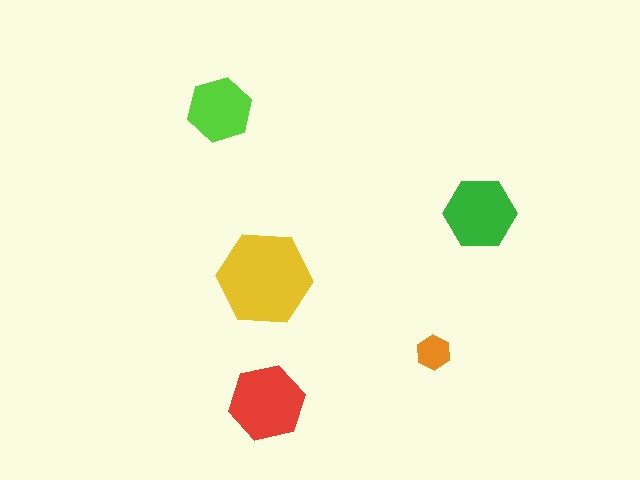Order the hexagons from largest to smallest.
the yellow one, the red one, the green one, the lime one, the orange one.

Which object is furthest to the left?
The lime hexagon is leftmost.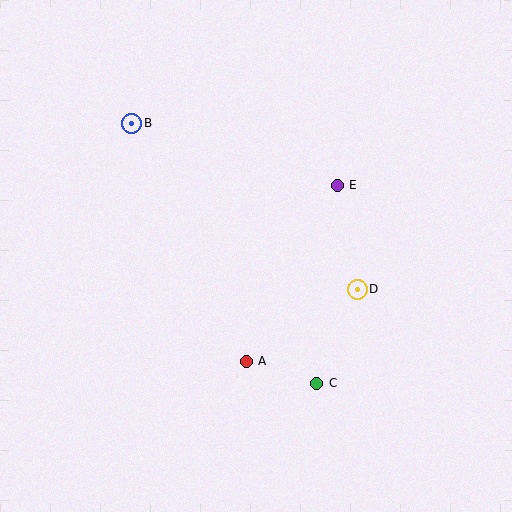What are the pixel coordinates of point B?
Point B is at (132, 123).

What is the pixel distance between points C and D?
The distance between C and D is 103 pixels.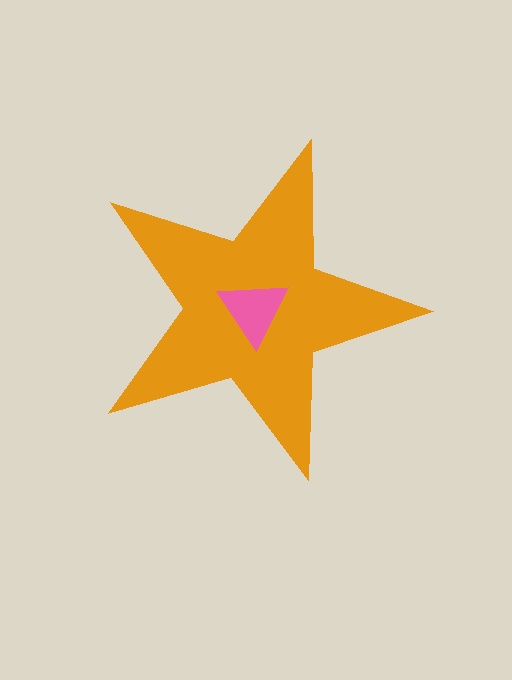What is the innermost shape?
The pink triangle.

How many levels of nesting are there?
2.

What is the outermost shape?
The orange star.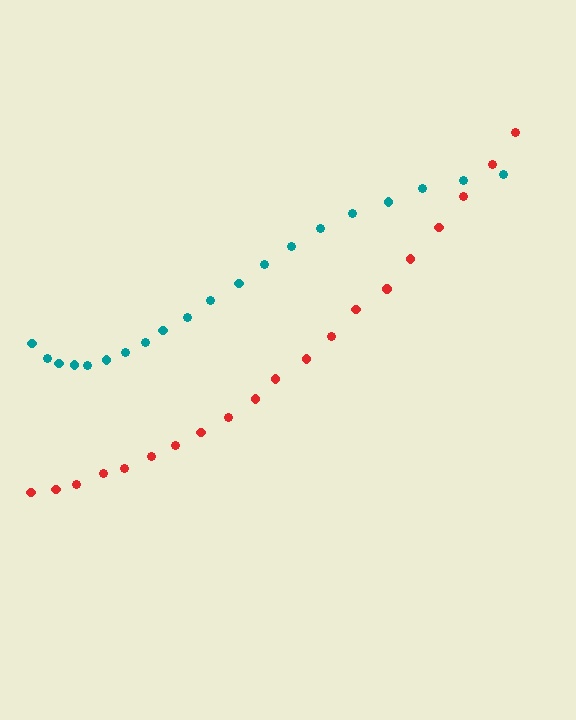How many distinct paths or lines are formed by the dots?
There are 2 distinct paths.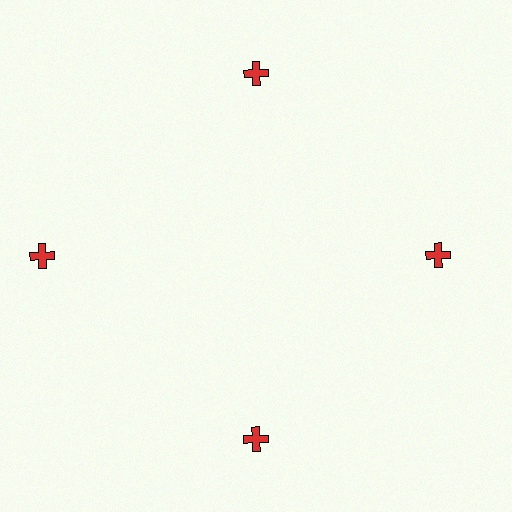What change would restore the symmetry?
The symmetry would be restored by moving it inward, back onto the ring so that all 4 crosses sit at equal angles and equal distance from the center.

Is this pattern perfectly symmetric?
No. The 4 red crosses are arranged in a ring, but one element near the 9 o'clock position is pushed outward from the center, breaking the 4-fold rotational symmetry.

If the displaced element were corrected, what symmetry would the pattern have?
It would have 4-fold rotational symmetry — the pattern would map onto itself every 90 degrees.